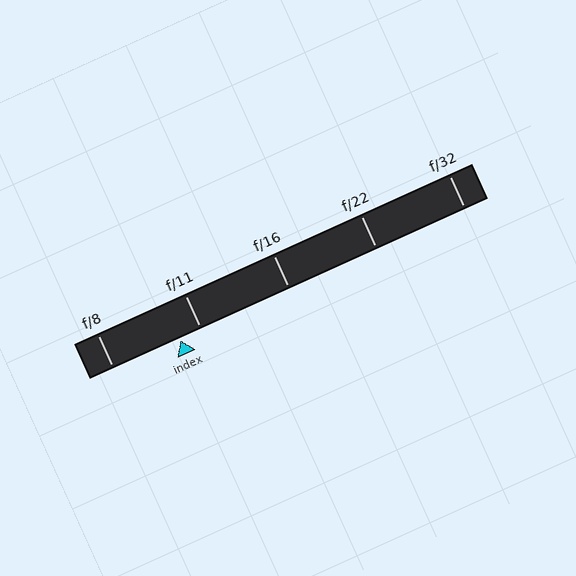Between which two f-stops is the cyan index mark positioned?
The index mark is between f/8 and f/11.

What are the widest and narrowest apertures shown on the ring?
The widest aperture shown is f/8 and the narrowest is f/32.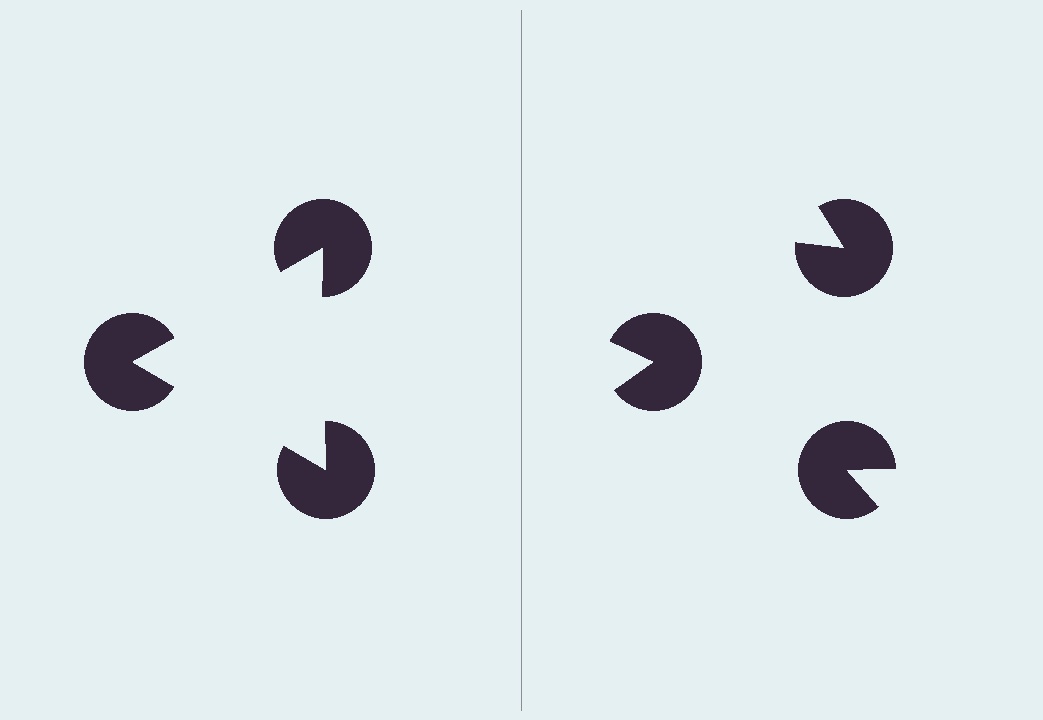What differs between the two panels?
The pac-man discs are positioned identically on both sides; only the wedge orientations differ. On the left they align to a triangle; on the right they are misaligned.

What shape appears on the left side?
An illusory triangle.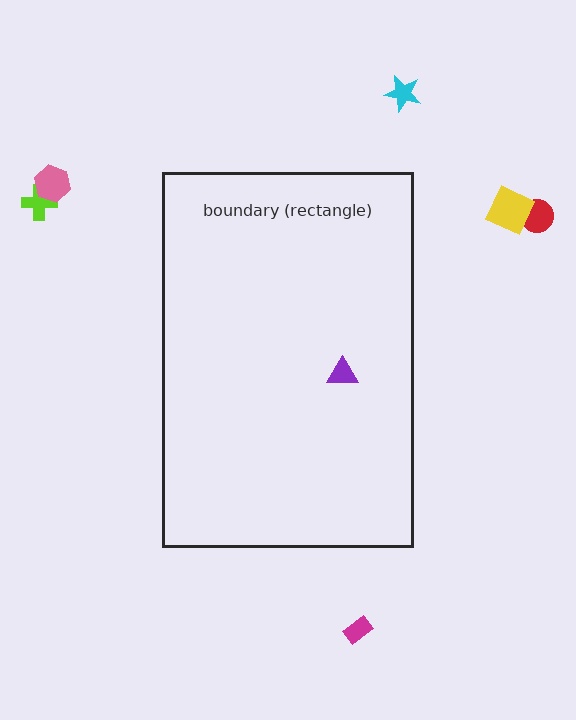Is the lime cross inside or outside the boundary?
Outside.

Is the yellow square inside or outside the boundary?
Outside.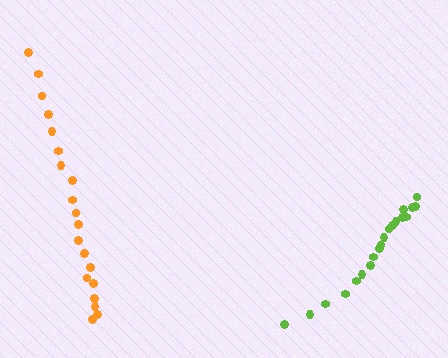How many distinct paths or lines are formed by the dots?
There are 2 distinct paths.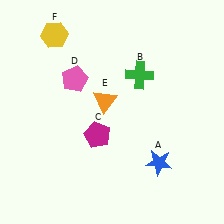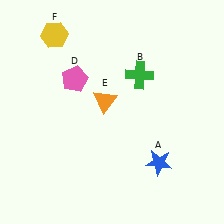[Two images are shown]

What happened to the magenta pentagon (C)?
The magenta pentagon (C) was removed in Image 2. It was in the bottom-left area of Image 1.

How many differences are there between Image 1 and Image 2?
There is 1 difference between the two images.